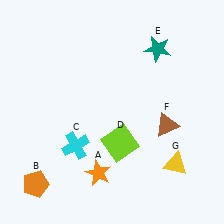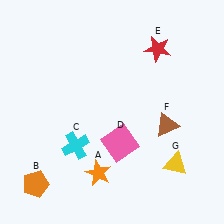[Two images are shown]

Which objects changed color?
D changed from lime to pink. E changed from teal to red.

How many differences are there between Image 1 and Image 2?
There are 2 differences between the two images.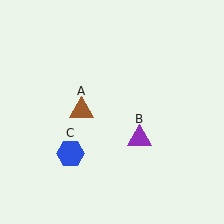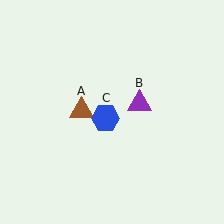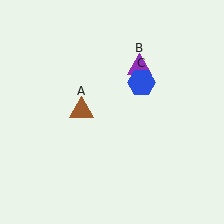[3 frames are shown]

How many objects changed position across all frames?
2 objects changed position: purple triangle (object B), blue hexagon (object C).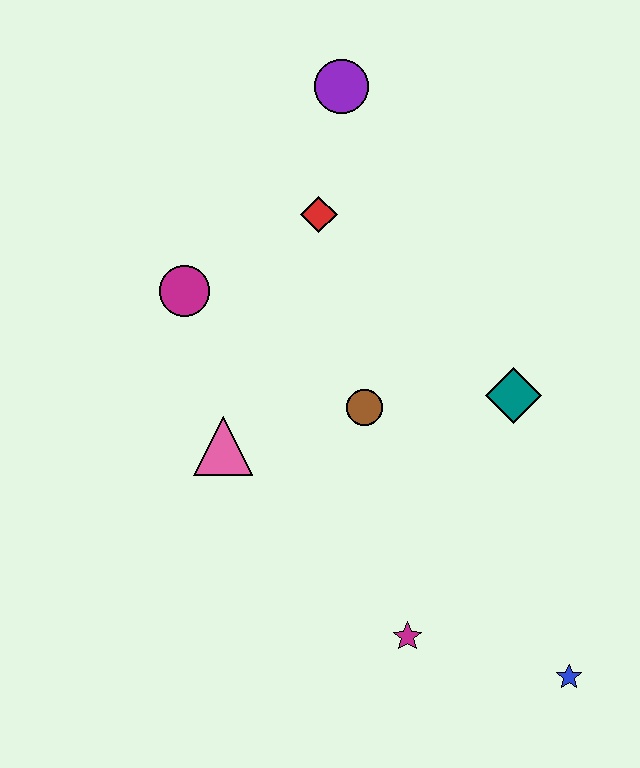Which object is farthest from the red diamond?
The blue star is farthest from the red diamond.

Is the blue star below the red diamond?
Yes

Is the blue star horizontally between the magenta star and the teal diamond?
No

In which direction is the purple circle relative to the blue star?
The purple circle is above the blue star.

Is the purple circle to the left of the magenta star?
Yes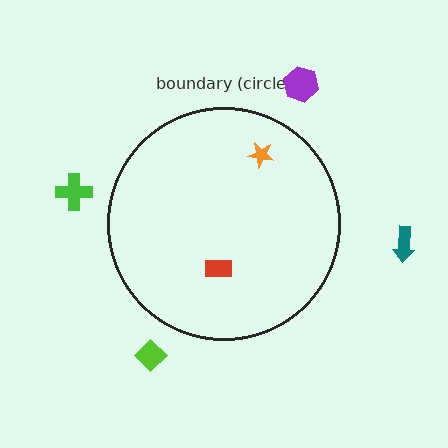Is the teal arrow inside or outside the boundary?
Outside.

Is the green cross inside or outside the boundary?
Outside.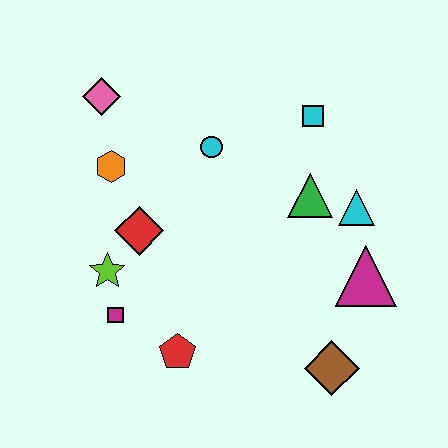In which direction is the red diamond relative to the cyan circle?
The red diamond is below the cyan circle.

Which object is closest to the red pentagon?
The magenta square is closest to the red pentagon.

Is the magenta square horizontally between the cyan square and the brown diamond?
No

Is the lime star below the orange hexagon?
Yes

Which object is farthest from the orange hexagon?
The brown diamond is farthest from the orange hexagon.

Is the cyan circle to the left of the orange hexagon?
No